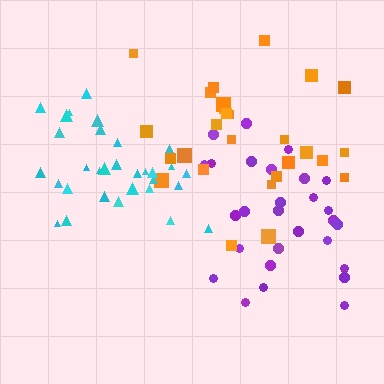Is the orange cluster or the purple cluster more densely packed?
Purple.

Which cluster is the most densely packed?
Cyan.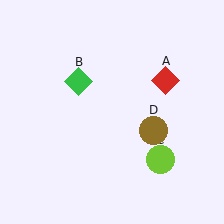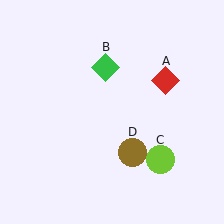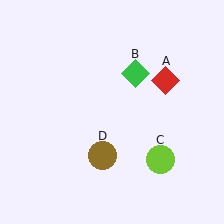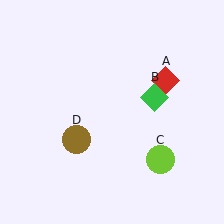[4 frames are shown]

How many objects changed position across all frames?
2 objects changed position: green diamond (object B), brown circle (object D).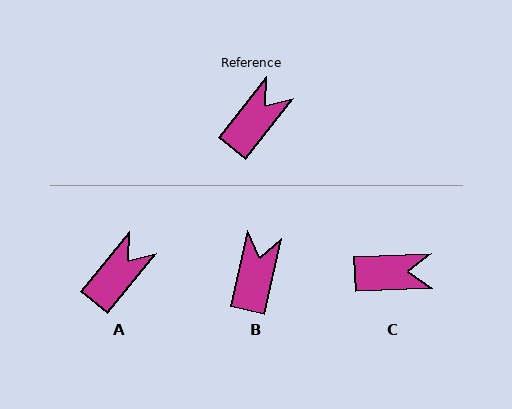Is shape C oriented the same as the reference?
No, it is off by about 49 degrees.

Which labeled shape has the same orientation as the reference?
A.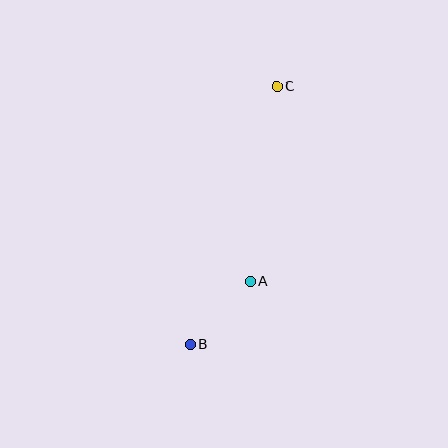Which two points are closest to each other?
Points A and B are closest to each other.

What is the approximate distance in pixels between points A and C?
The distance between A and C is approximately 196 pixels.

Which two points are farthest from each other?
Points B and C are farthest from each other.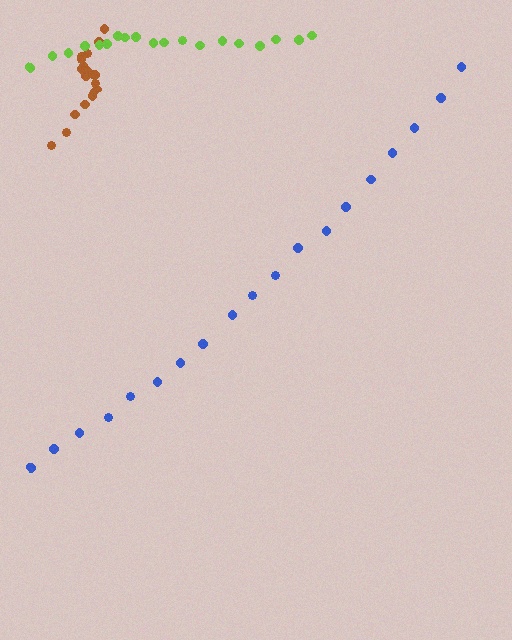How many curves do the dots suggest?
There are 3 distinct paths.